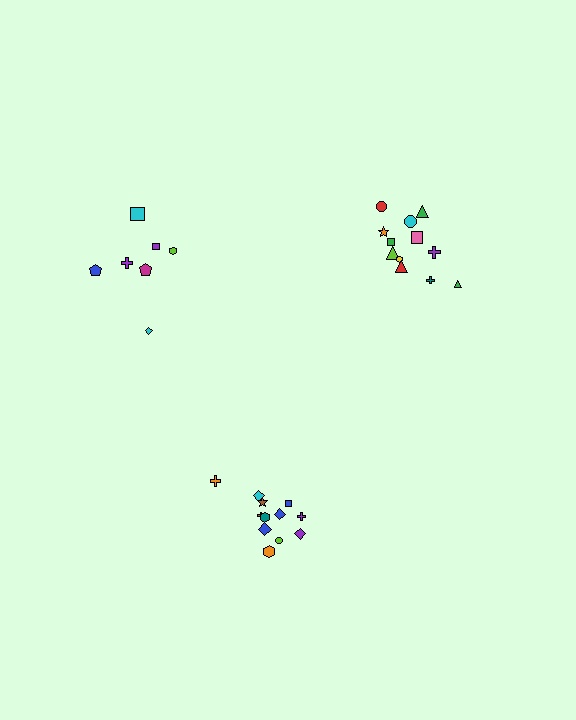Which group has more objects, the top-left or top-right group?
The top-right group.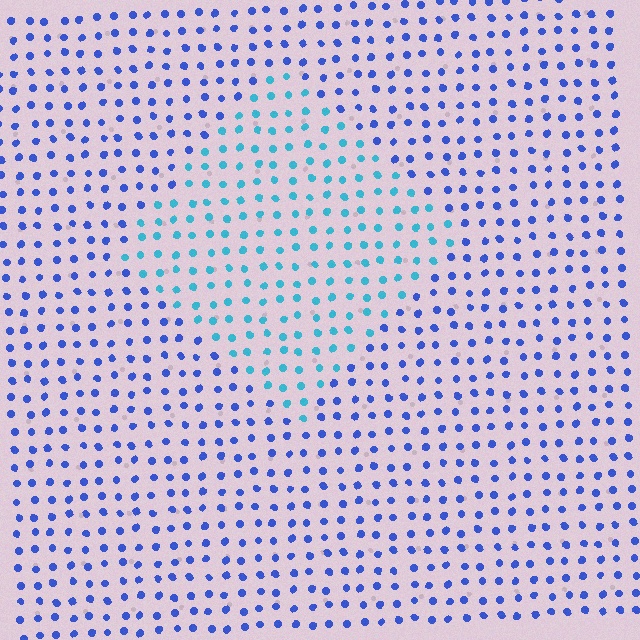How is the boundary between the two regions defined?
The boundary is defined purely by a slight shift in hue (about 39 degrees). Spacing, size, and orientation are identical on both sides.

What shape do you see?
I see a diamond.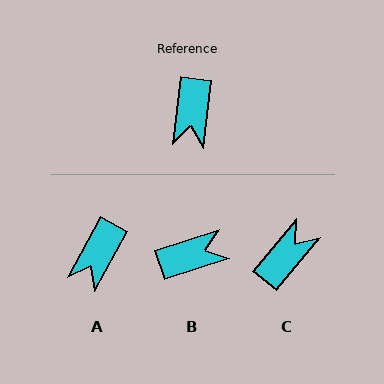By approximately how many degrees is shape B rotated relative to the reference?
Approximately 114 degrees counter-clockwise.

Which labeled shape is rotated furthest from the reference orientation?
C, about 147 degrees away.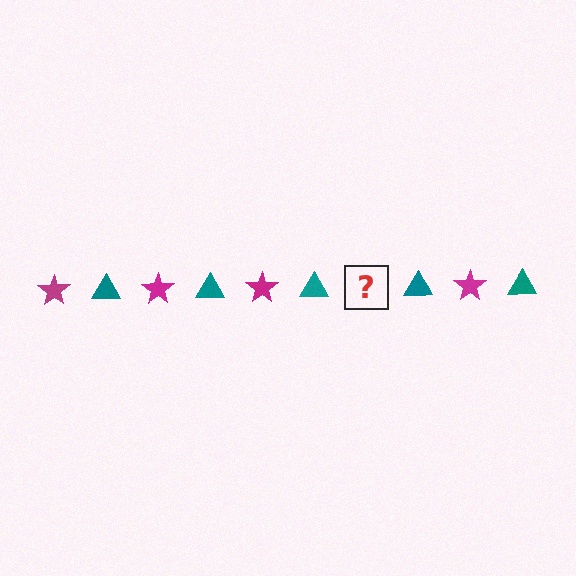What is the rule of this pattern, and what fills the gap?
The rule is that the pattern alternates between magenta star and teal triangle. The gap should be filled with a magenta star.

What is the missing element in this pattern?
The missing element is a magenta star.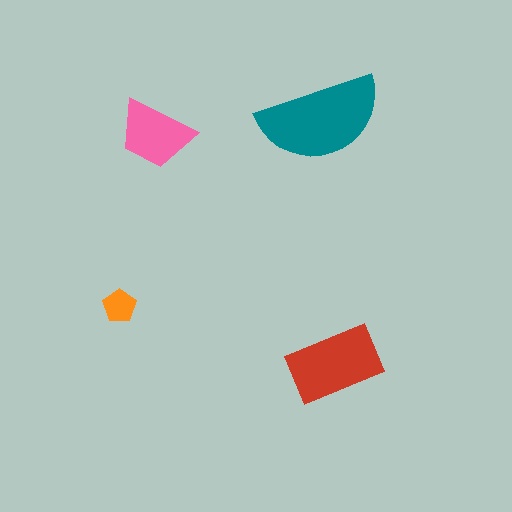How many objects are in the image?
There are 4 objects in the image.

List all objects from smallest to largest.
The orange pentagon, the pink trapezoid, the red rectangle, the teal semicircle.